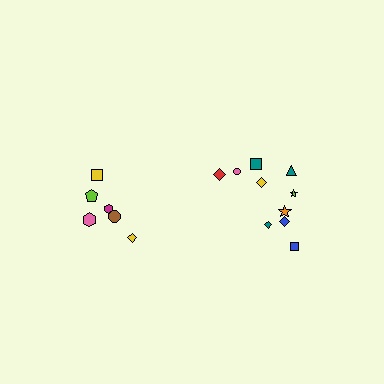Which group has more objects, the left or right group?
The right group.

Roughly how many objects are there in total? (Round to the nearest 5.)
Roughly 15 objects in total.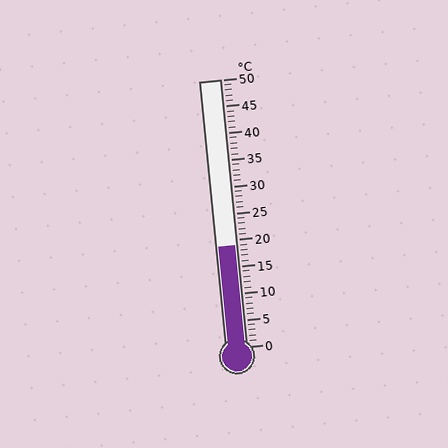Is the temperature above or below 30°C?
The temperature is below 30°C.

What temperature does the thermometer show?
The thermometer shows approximately 19°C.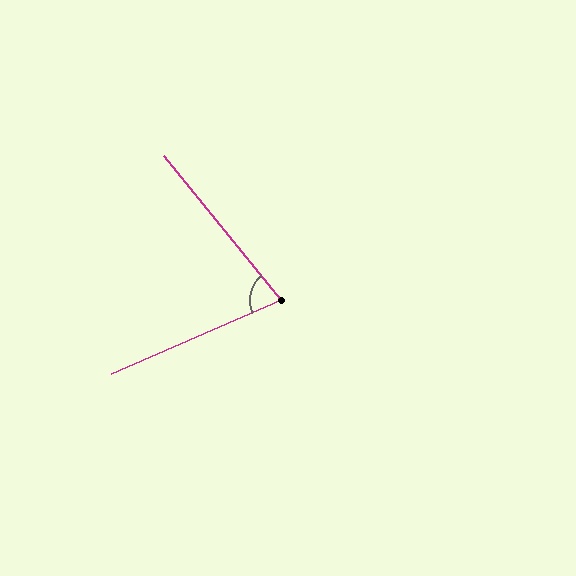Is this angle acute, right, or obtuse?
It is acute.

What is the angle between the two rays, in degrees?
Approximately 74 degrees.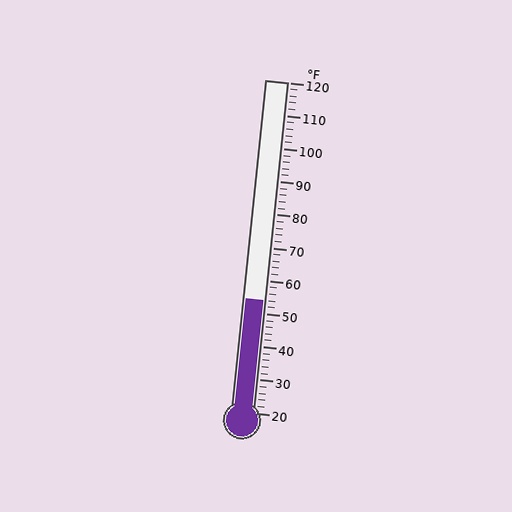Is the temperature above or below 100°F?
The temperature is below 100°F.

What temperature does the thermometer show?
The thermometer shows approximately 54°F.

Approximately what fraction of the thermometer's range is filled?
The thermometer is filled to approximately 35% of its range.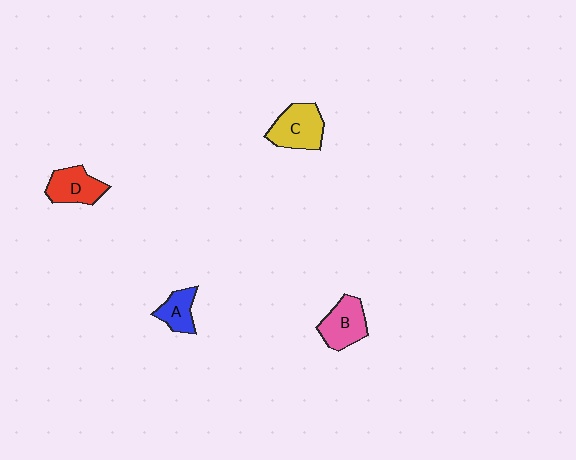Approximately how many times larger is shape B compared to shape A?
Approximately 1.4 times.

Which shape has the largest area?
Shape C (yellow).